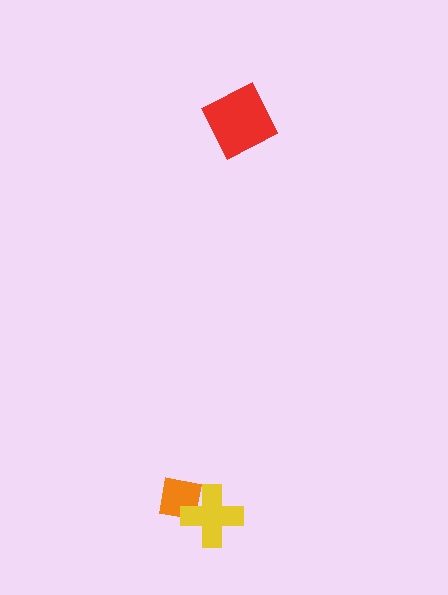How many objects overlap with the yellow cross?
1 object overlaps with the yellow cross.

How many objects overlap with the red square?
0 objects overlap with the red square.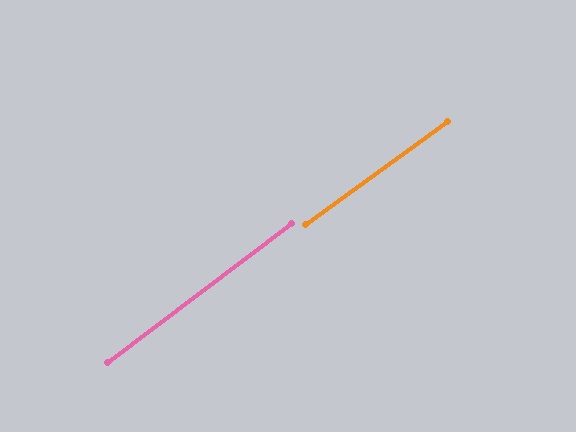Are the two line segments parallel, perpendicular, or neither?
Parallel — their directions differ by only 1.0°.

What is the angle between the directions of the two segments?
Approximately 1 degree.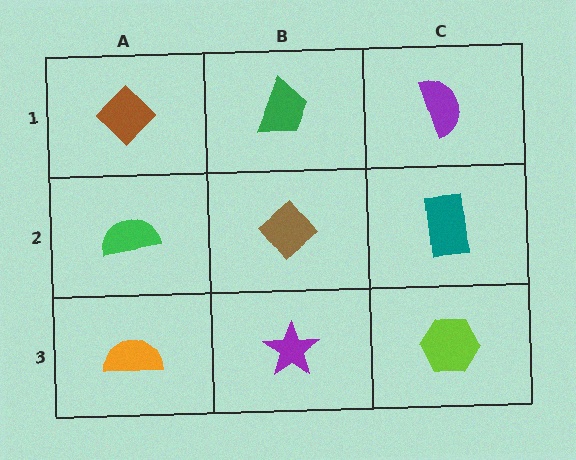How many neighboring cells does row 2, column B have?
4.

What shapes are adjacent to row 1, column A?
A green semicircle (row 2, column A), a green trapezoid (row 1, column B).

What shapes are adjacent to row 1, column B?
A brown diamond (row 2, column B), a brown diamond (row 1, column A), a purple semicircle (row 1, column C).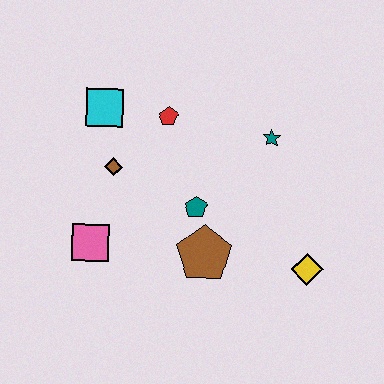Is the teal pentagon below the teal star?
Yes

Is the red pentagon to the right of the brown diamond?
Yes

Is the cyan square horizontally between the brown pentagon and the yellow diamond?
No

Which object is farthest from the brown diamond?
The yellow diamond is farthest from the brown diamond.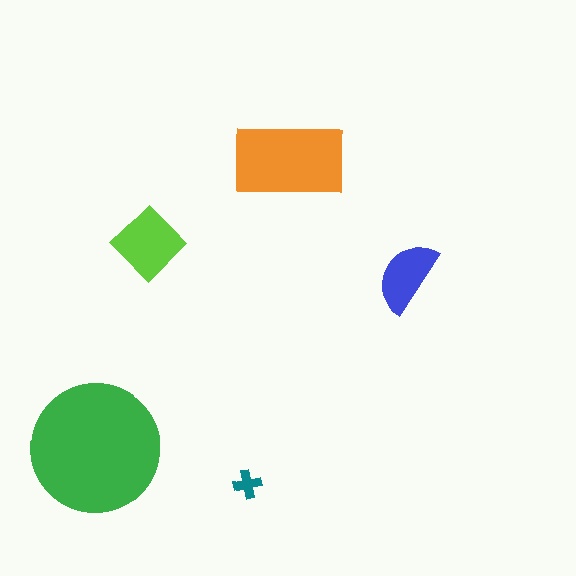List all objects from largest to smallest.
The green circle, the orange rectangle, the lime diamond, the blue semicircle, the teal cross.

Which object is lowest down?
The teal cross is bottommost.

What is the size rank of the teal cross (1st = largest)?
5th.